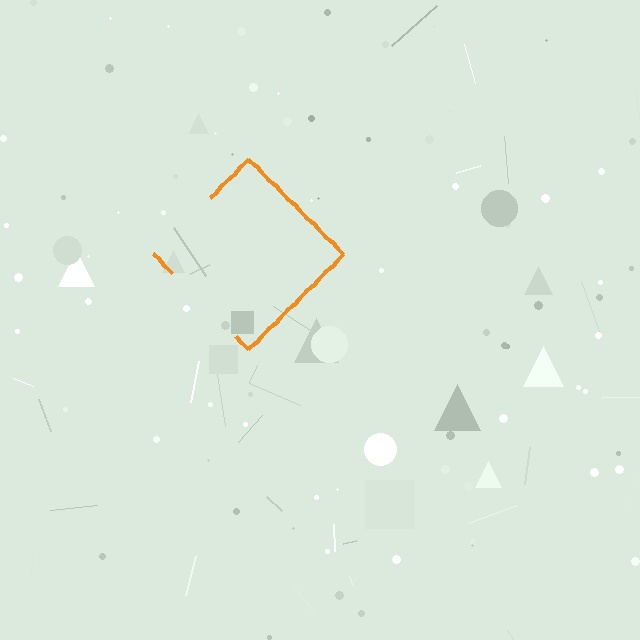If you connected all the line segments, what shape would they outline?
They would outline a diamond.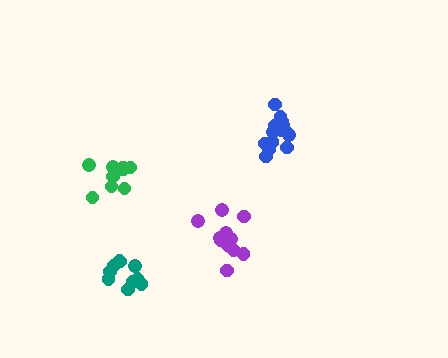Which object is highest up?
The blue cluster is topmost.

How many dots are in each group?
Group 1: 12 dots, Group 2: 10 dots, Group 3: 15 dots, Group 4: 10 dots (47 total).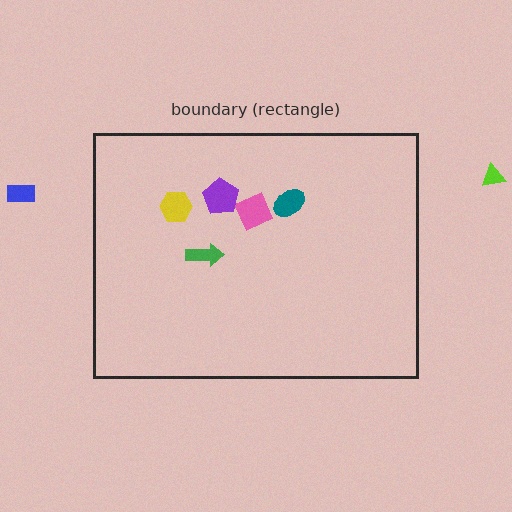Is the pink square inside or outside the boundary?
Inside.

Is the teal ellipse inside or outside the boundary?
Inside.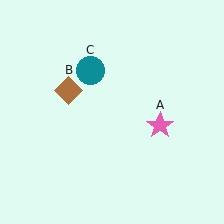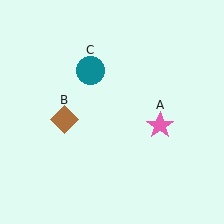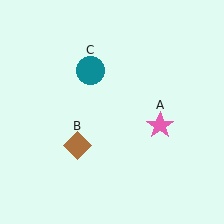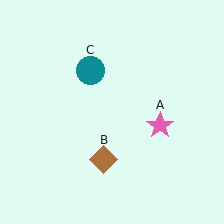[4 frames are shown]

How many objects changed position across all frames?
1 object changed position: brown diamond (object B).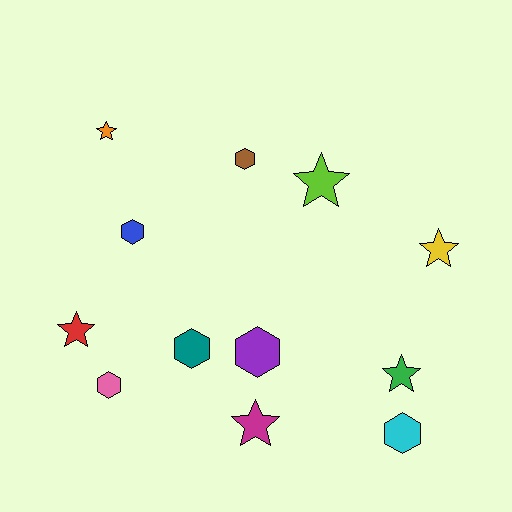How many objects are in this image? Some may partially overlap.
There are 12 objects.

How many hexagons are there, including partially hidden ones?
There are 6 hexagons.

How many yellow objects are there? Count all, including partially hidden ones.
There is 1 yellow object.